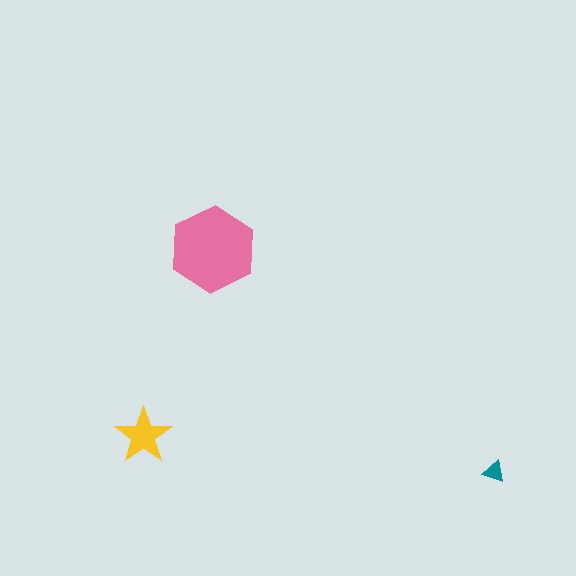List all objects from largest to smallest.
The pink hexagon, the yellow star, the teal triangle.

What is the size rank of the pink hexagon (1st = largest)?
1st.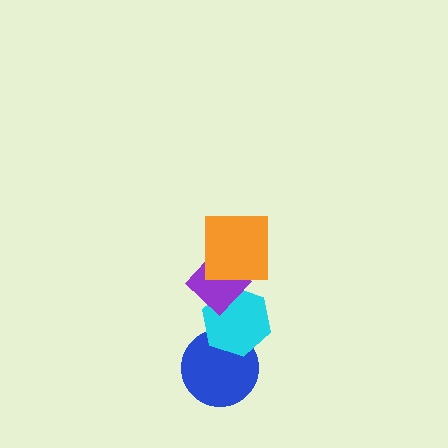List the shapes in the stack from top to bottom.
From top to bottom: the orange square, the purple diamond, the cyan hexagon, the blue circle.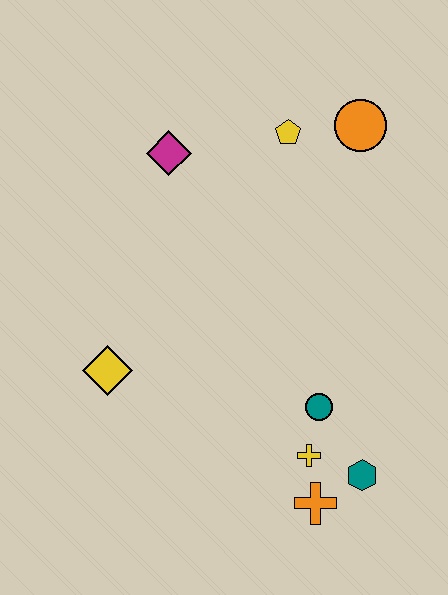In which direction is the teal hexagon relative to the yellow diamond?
The teal hexagon is to the right of the yellow diamond.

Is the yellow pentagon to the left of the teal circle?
Yes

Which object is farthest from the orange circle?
The orange cross is farthest from the orange circle.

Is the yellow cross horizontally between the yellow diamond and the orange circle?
Yes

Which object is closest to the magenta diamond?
The yellow pentagon is closest to the magenta diamond.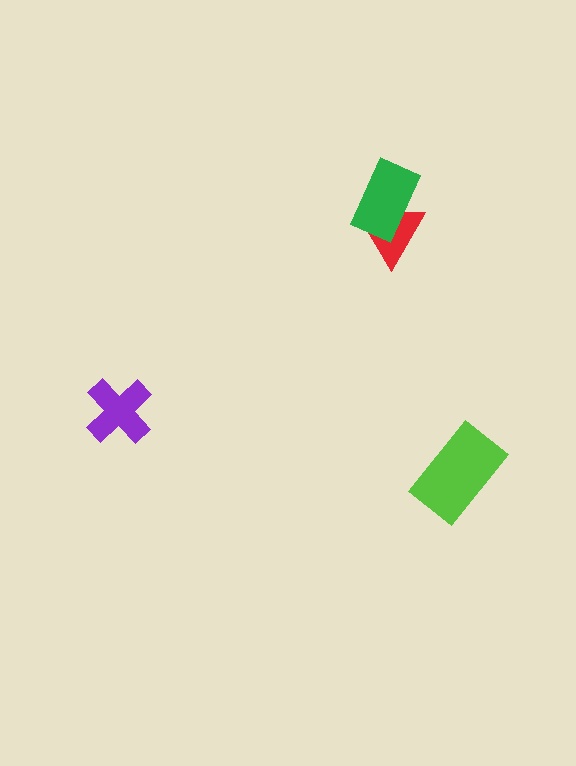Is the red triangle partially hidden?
Yes, it is partially covered by another shape.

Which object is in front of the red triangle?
The green rectangle is in front of the red triangle.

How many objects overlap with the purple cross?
0 objects overlap with the purple cross.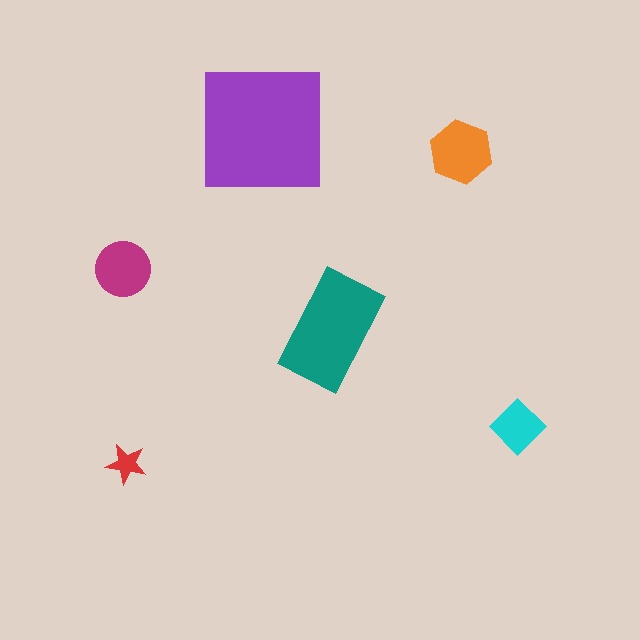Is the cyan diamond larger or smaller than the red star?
Larger.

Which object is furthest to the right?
The cyan diamond is rightmost.